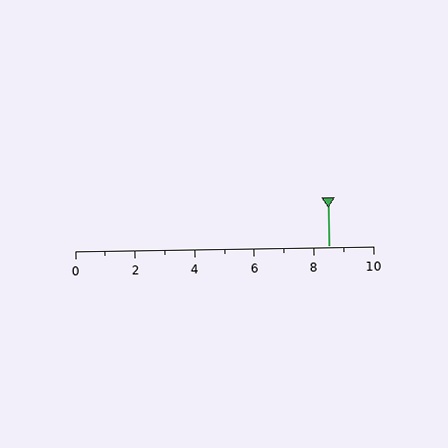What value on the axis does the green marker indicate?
The marker indicates approximately 8.5.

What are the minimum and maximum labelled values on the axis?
The axis runs from 0 to 10.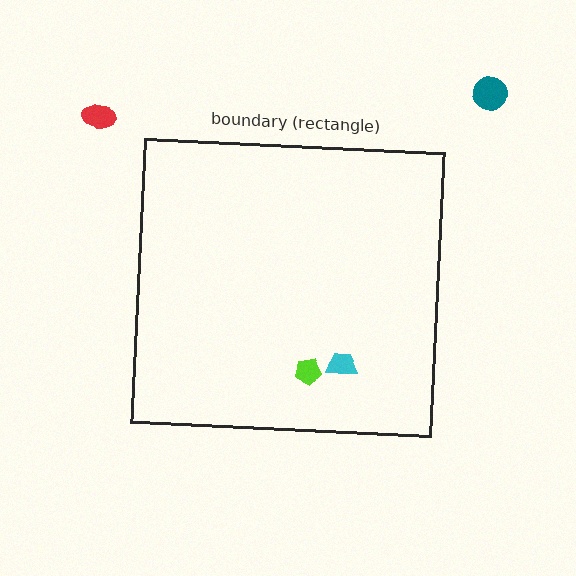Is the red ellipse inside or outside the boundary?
Outside.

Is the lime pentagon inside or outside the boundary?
Inside.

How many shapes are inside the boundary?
2 inside, 2 outside.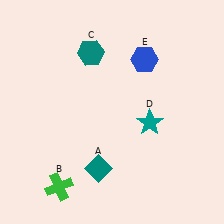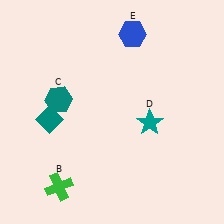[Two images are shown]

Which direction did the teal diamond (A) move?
The teal diamond (A) moved up.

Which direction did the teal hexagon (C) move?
The teal hexagon (C) moved down.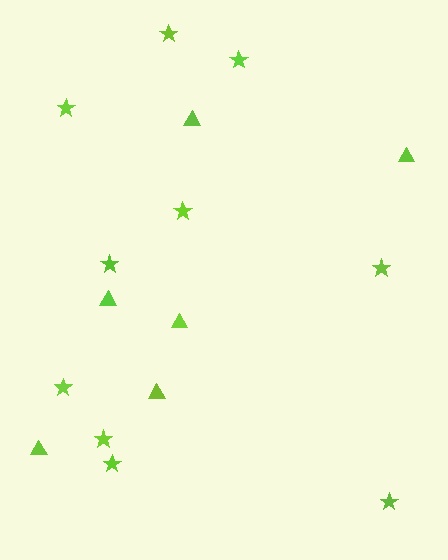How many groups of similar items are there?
There are 2 groups: one group of stars (10) and one group of triangles (6).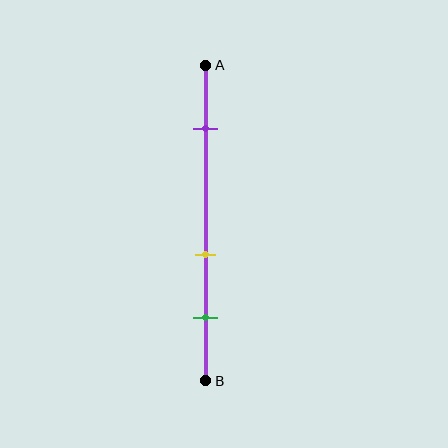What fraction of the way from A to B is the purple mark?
The purple mark is approximately 20% (0.2) of the way from A to B.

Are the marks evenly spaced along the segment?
No, the marks are not evenly spaced.